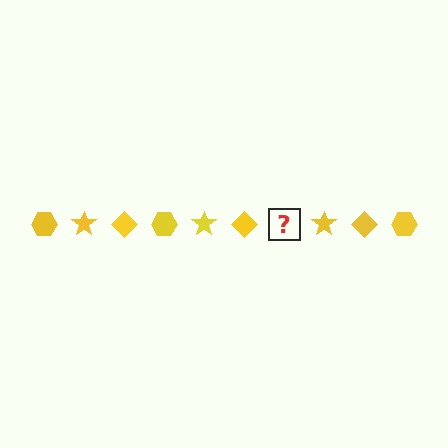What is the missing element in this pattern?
The missing element is a yellow hexagon.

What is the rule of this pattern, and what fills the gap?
The rule is that the pattern cycles through hexagon, star, diamond shapes in yellow. The gap should be filled with a yellow hexagon.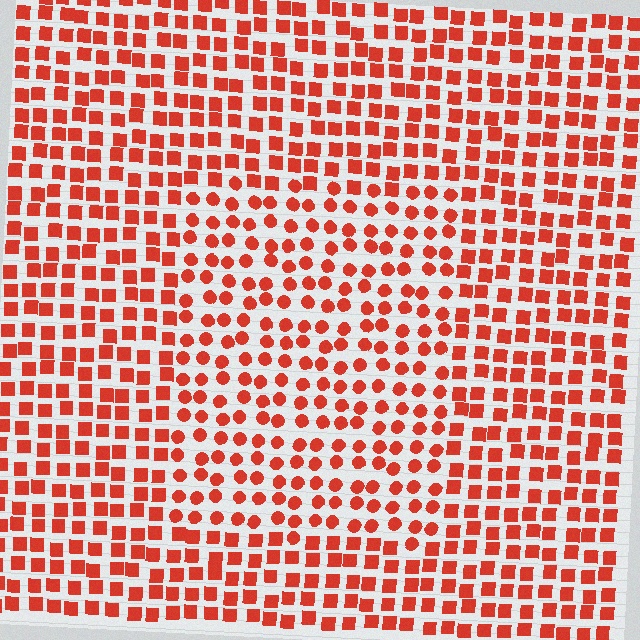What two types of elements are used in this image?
The image uses circles inside the rectangle region and squares outside it.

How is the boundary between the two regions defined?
The boundary is defined by a change in element shape: circles inside vs. squares outside. All elements share the same color and spacing.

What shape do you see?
I see a rectangle.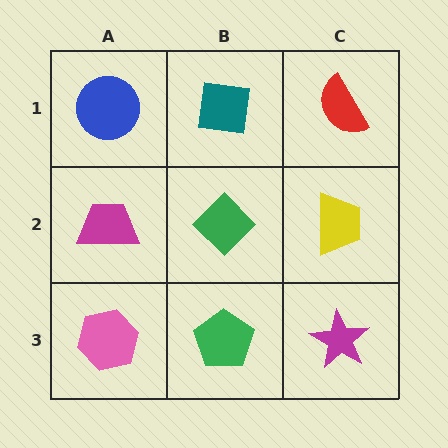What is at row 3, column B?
A green pentagon.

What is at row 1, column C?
A red semicircle.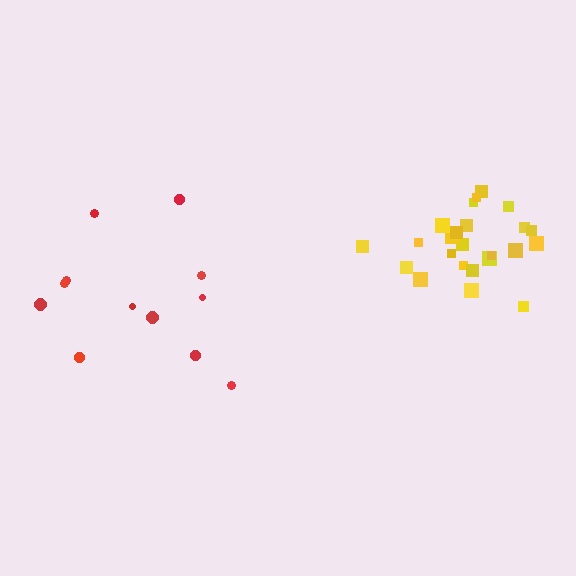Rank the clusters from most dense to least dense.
yellow, red.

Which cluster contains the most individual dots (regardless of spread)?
Yellow (24).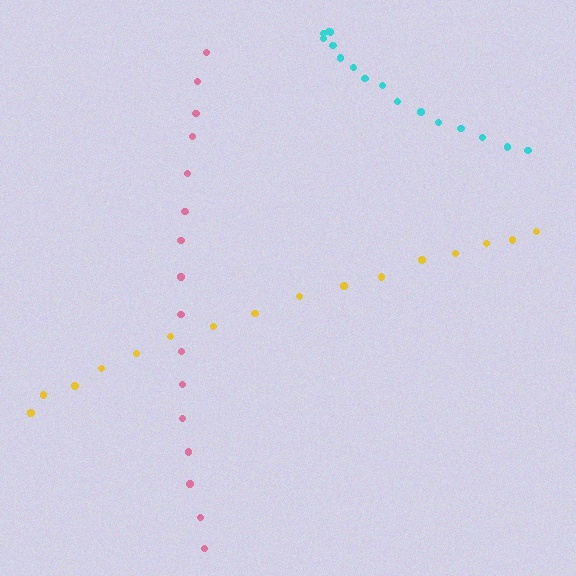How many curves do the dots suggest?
There are 3 distinct paths.